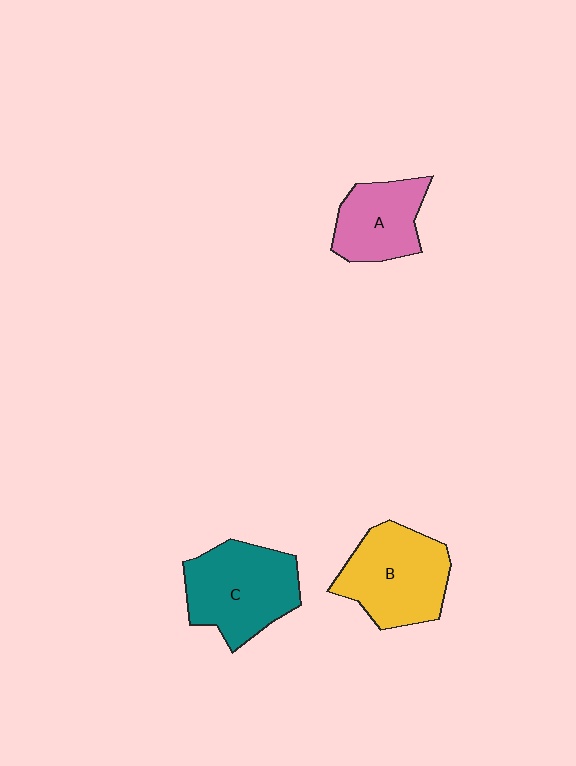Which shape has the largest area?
Shape C (teal).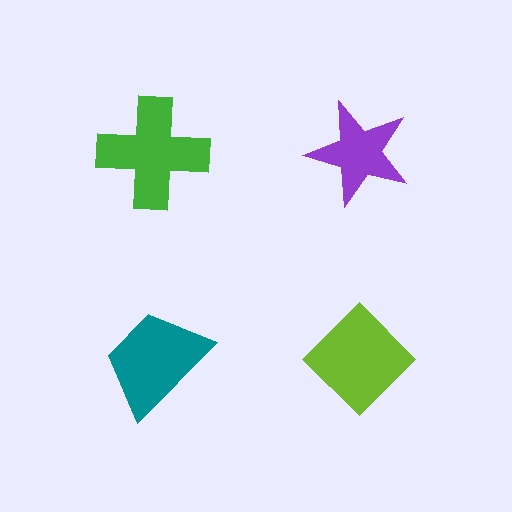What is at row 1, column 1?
A green cross.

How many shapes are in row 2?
2 shapes.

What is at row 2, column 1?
A teal trapezoid.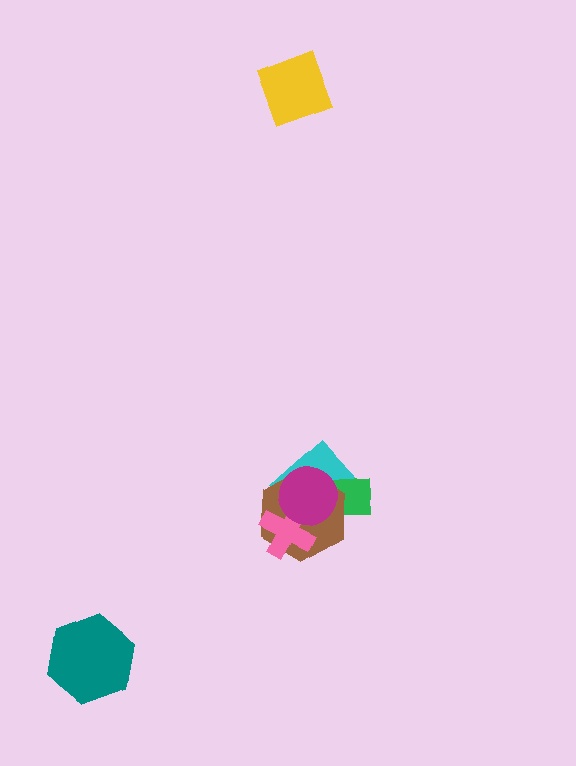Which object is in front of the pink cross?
The magenta circle is in front of the pink cross.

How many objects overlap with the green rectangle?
3 objects overlap with the green rectangle.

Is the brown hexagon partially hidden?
Yes, it is partially covered by another shape.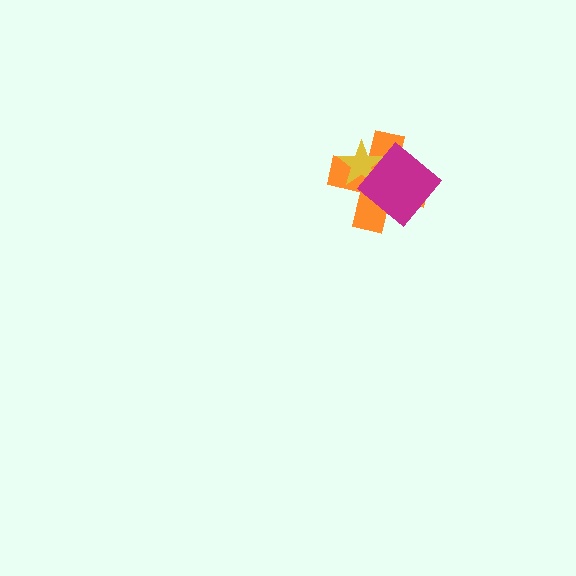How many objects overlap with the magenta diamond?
2 objects overlap with the magenta diamond.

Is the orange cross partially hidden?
Yes, it is partially covered by another shape.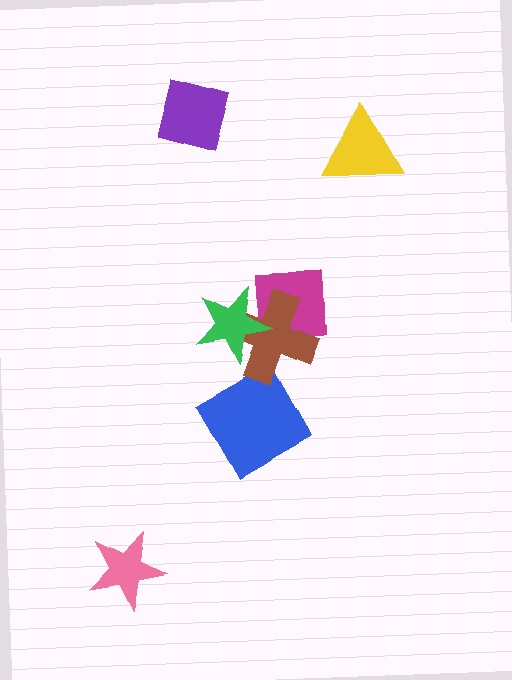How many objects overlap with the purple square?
0 objects overlap with the purple square.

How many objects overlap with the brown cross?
2 objects overlap with the brown cross.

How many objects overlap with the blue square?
0 objects overlap with the blue square.